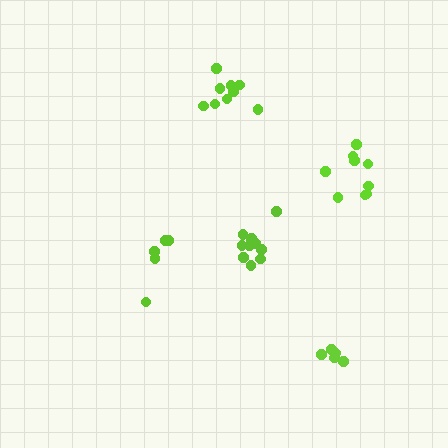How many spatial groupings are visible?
There are 5 spatial groupings.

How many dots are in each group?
Group 1: 9 dots, Group 2: 10 dots, Group 3: 5 dots, Group 4: 9 dots, Group 5: 5 dots (38 total).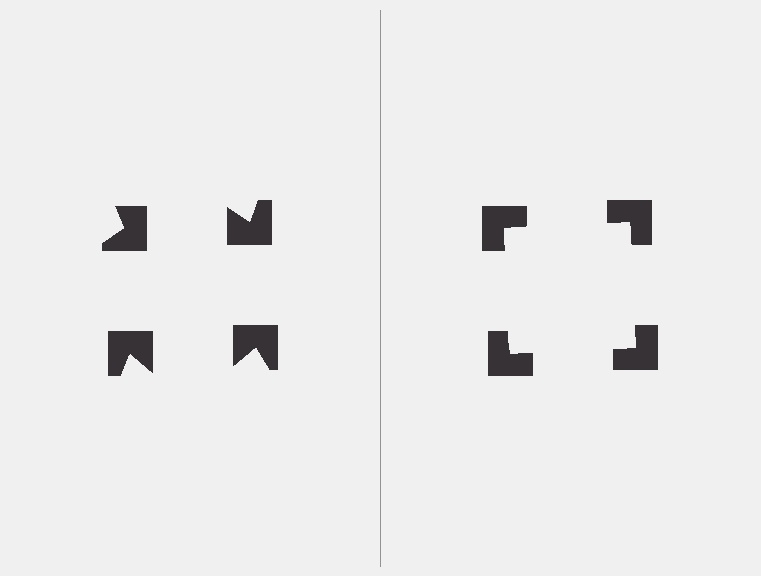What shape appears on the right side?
An illusory square.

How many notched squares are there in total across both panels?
8 — 4 on each side.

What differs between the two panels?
The notched squares are positioned identically on both sides; only the wedge orientations differ. On the right they align to a square; on the left they are misaligned.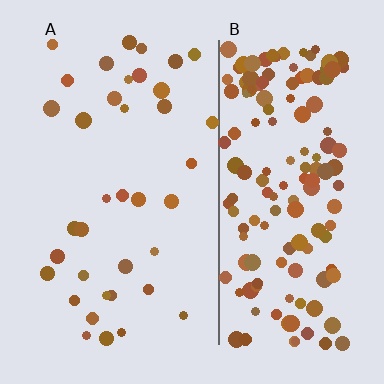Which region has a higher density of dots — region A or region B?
B (the right).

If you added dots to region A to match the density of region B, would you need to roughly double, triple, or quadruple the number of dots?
Approximately quadruple.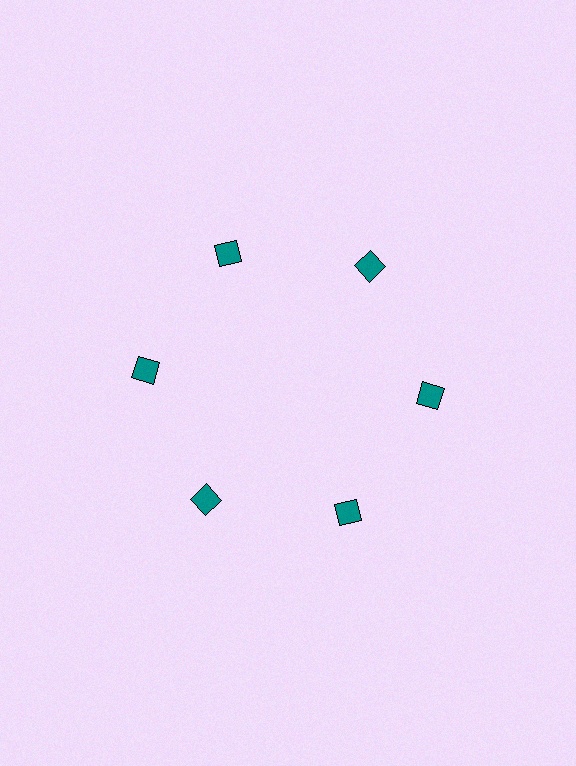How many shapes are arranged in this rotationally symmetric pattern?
There are 6 shapes, arranged in 6 groups of 1.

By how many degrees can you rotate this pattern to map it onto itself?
The pattern maps onto itself every 60 degrees of rotation.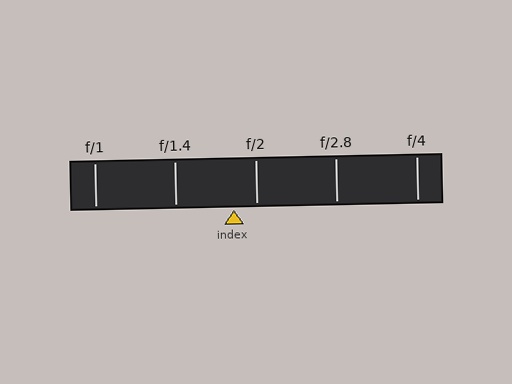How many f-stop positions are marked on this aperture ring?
There are 5 f-stop positions marked.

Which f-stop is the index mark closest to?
The index mark is closest to f/2.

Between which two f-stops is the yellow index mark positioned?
The index mark is between f/1.4 and f/2.